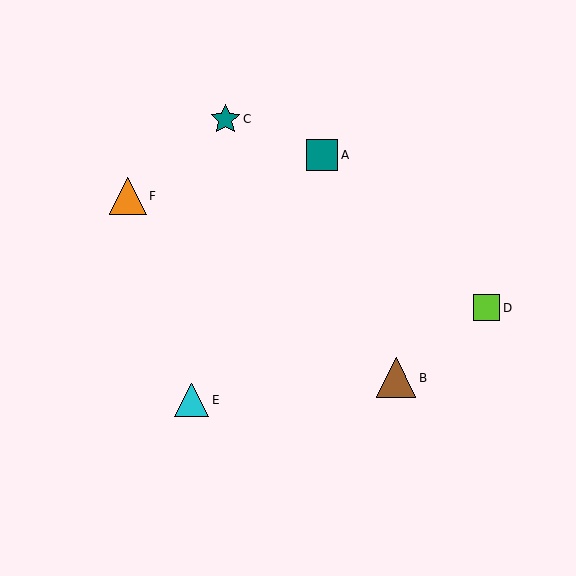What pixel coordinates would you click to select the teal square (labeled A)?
Click at (322, 155) to select the teal square A.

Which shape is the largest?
The brown triangle (labeled B) is the largest.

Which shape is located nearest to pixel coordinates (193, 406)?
The cyan triangle (labeled E) at (192, 400) is nearest to that location.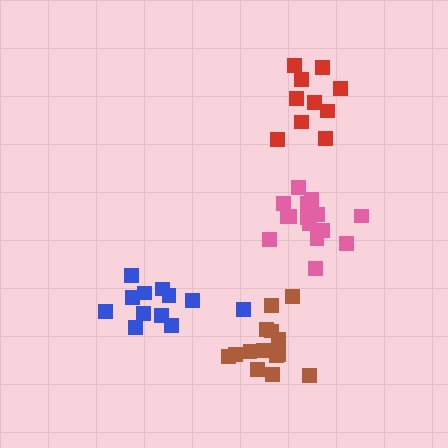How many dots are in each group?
Group 1: 10 dots, Group 2: 14 dots, Group 3: 12 dots, Group 4: 15 dots (51 total).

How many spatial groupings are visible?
There are 4 spatial groupings.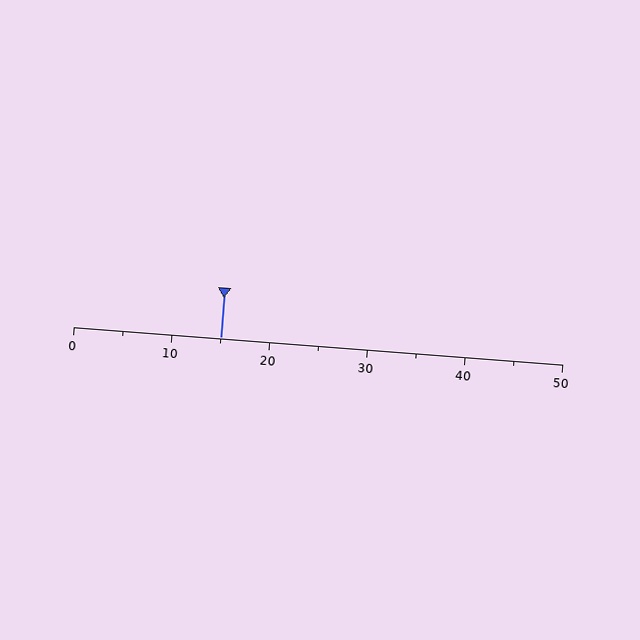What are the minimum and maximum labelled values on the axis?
The axis runs from 0 to 50.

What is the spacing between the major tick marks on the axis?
The major ticks are spaced 10 apart.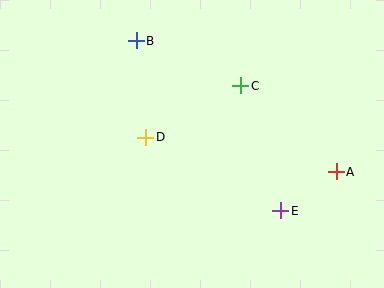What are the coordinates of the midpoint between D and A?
The midpoint between D and A is at (241, 155).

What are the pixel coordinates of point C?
Point C is at (241, 86).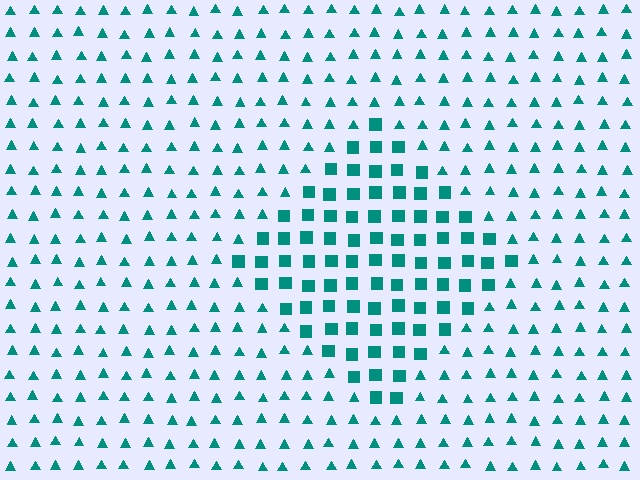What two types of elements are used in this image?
The image uses squares inside the diamond region and triangles outside it.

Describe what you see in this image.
The image is filled with small teal elements arranged in a uniform grid. A diamond-shaped region contains squares, while the surrounding area contains triangles. The boundary is defined purely by the change in element shape.